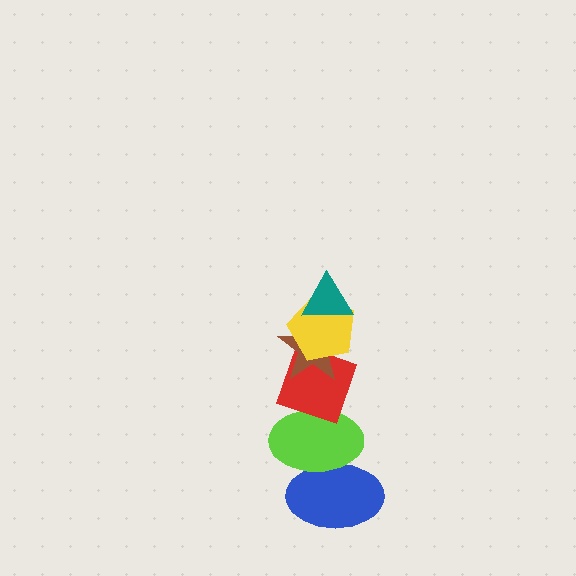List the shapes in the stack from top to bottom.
From top to bottom: the teal triangle, the yellow pentagon, the brown star, the red diamond, the lime ellipse, the blue ellipse.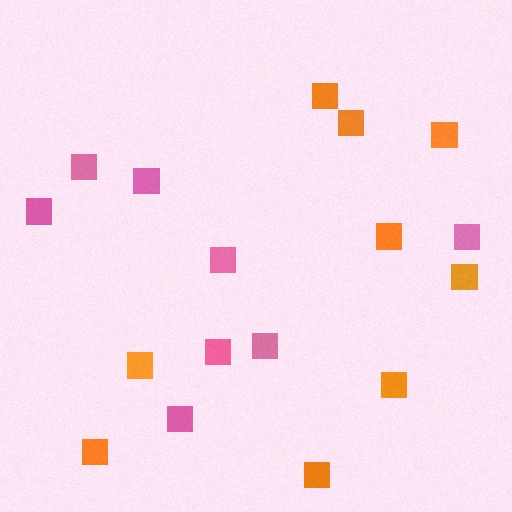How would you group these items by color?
There are 2 groups: one group of pink squares (8) and one group of orange squares (9).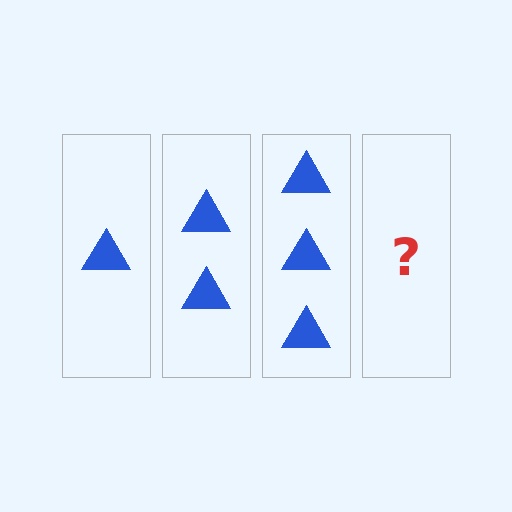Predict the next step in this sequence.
The next step is 4 triangles.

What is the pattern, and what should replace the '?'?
The pattern is that each step adds one more triangle. The '?' should be 4 triangles.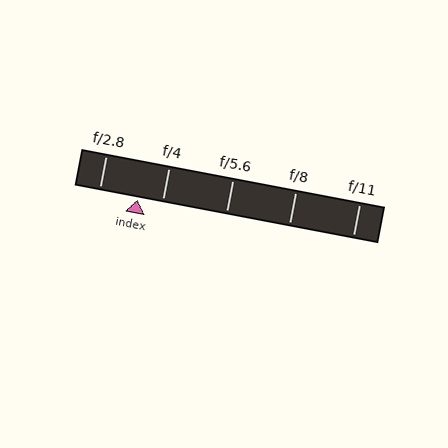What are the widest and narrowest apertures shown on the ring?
The widest aperture shown is f/2.8 and the narrowest is f/11.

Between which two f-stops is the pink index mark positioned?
The index mark is between f/2.8 and f/4.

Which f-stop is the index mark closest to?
The index mark is closest to f/4.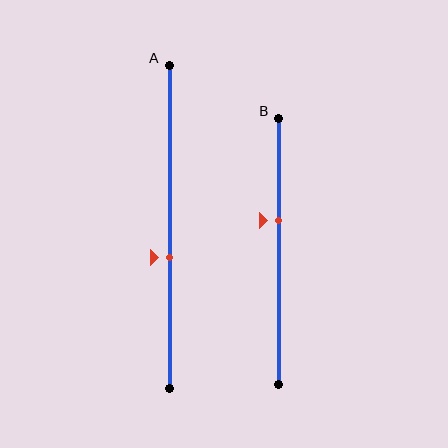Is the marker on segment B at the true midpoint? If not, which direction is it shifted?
No, the marker on segment B is shifted upward by about 12% of the segment length.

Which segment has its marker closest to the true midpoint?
Segment A has its marker closest to the true midpoint.